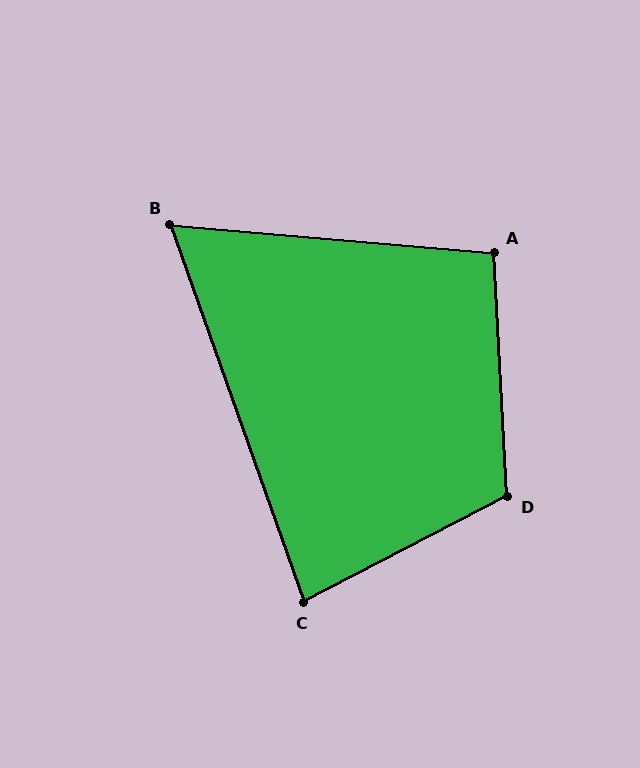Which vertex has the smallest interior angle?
B, at approximately 66 degrees.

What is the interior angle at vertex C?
Approximately 82 degrees (acute).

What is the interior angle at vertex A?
Approximately 98 degrees (obtuse).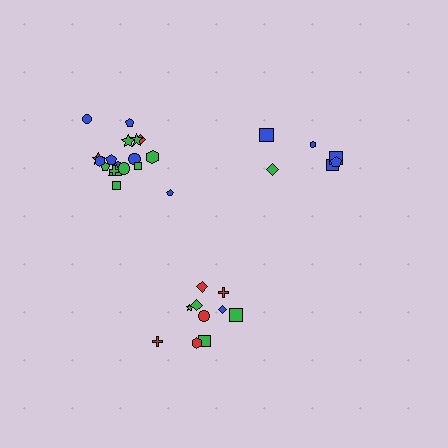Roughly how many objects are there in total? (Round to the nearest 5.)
Roughly 35 objects in total.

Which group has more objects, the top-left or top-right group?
The top-left group.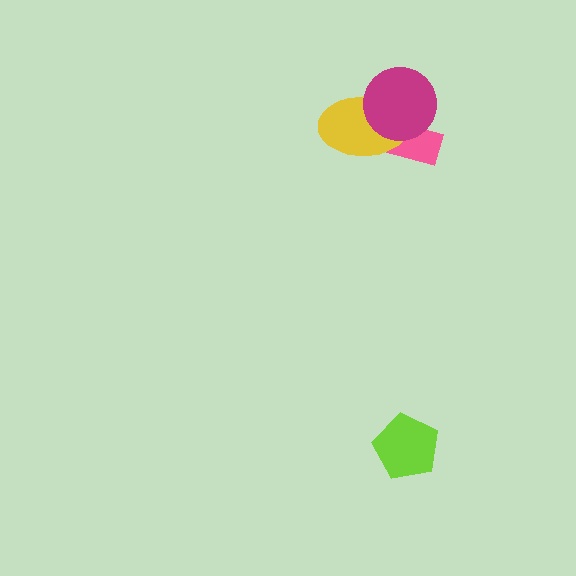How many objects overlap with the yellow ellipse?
2 objects overlap with the yellow ellipse.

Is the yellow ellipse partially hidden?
Yes, it is partially covered by another shape.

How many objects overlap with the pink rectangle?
2 objects overlap with the pink rectangle.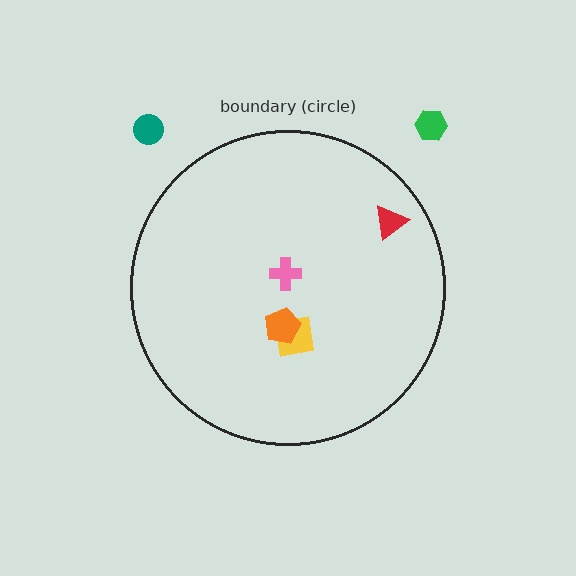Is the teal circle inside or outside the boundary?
Outside.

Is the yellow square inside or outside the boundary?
Inside.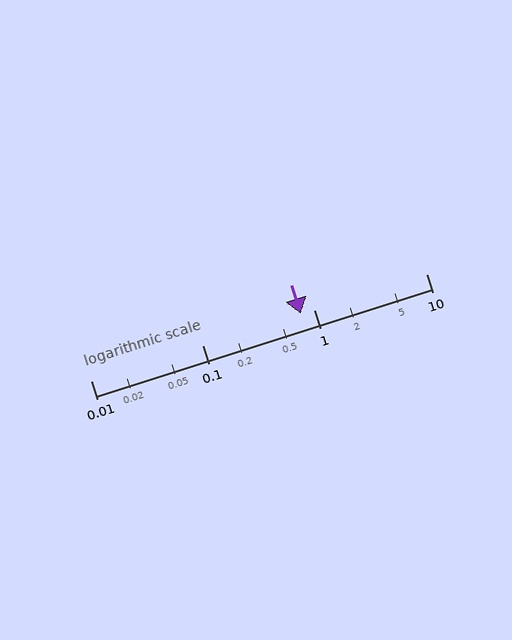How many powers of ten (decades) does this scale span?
The scale spans 3 decades, from 0.01 to 10.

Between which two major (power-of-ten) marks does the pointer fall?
The pointer is between 0.1 and 1.